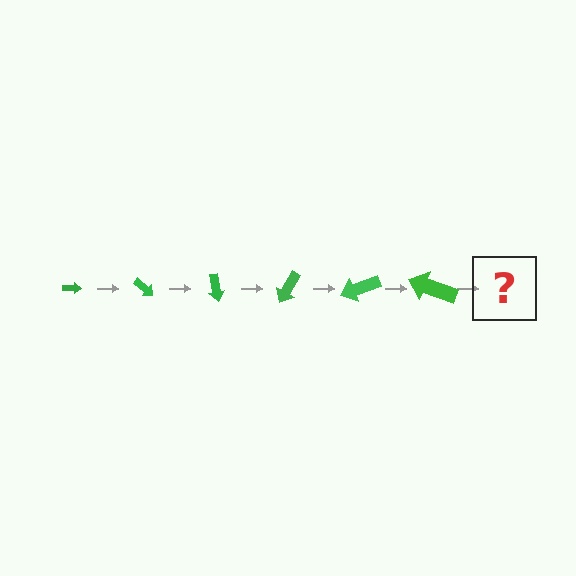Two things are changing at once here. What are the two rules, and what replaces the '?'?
The two rules are that the arrow grows larger each step and it rotates 40 degrees each step. The '?' should be an arrow, larger than the previous one and rotated 240 degrees from the start.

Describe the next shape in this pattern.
It should be an arrow, larger than the previous one and rotated 240 degrees from the start.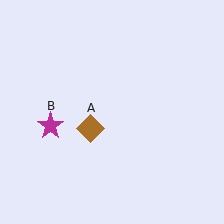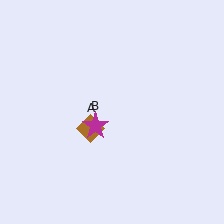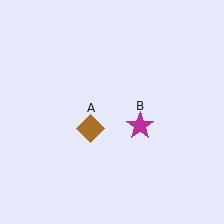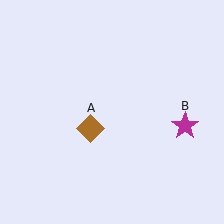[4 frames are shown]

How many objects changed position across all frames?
1 object changed position: magenta star (object B).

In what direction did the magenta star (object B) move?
The magenta star (object B) moved right.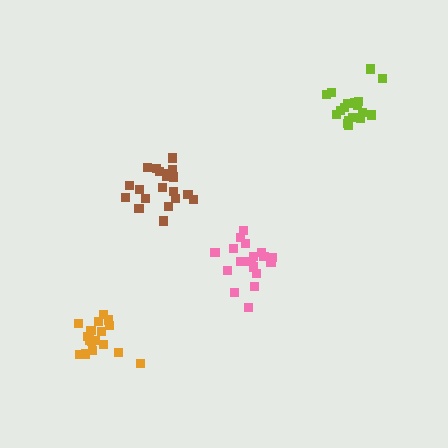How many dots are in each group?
Group 1: 17 dots, Group 2: 20 dots, Group 3: 19 dots, Group 4: 20 dots (76 total).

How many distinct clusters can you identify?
There are 4 distinct clusters.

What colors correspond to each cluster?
The clusters are colored: orange, brown, lime, pink.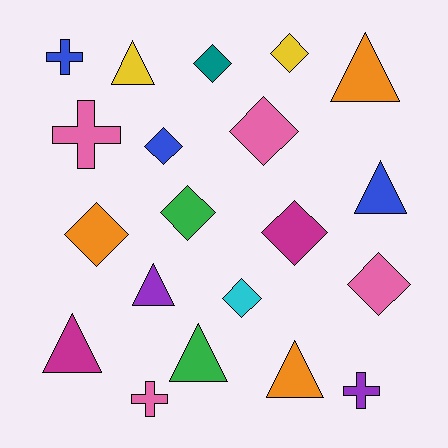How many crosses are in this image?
There are 4 crosses.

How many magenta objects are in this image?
There are 2 magenta objects.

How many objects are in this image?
There are 20 objects.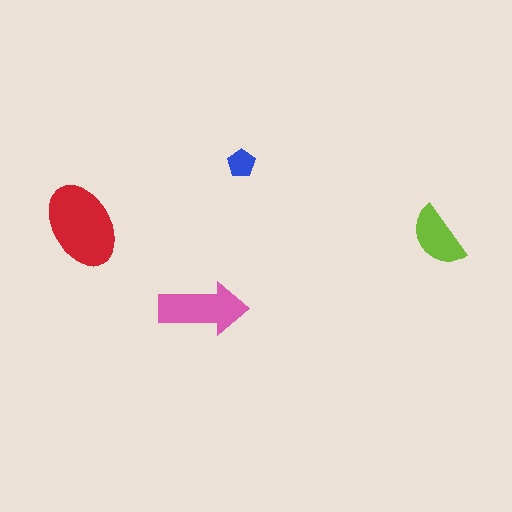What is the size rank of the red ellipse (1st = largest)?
1st.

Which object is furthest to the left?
The red ellipse is leftmost.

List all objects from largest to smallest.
The red ellipse, the pink arrow, the lime semicircle, the blue pentagon.